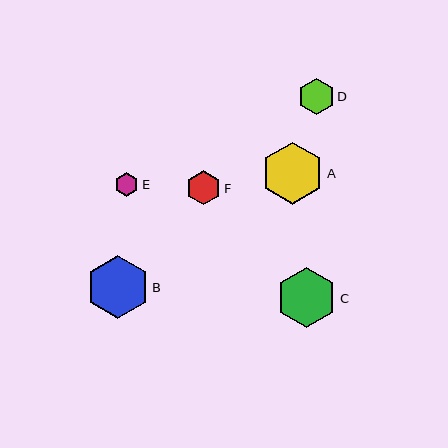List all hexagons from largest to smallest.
From largest to smallest: B, A, C, D, F, E.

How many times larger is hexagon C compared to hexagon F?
Hexagon C is approximately 1.8 times the size of hexagon F.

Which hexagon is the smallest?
Hexagon E is the smallest with a size of approximately 24 pixels.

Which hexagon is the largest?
Hexagon B is the largest with a size of approximately 63 pixels.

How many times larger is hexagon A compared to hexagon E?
Hexagon A is approximately 2.6 times the size of hexagon E.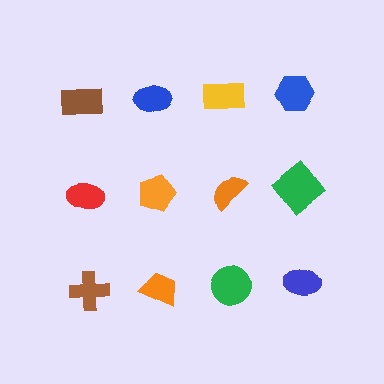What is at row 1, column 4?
A blue hexagon.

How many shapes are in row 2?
4 shapes.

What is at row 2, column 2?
An orange pentagon.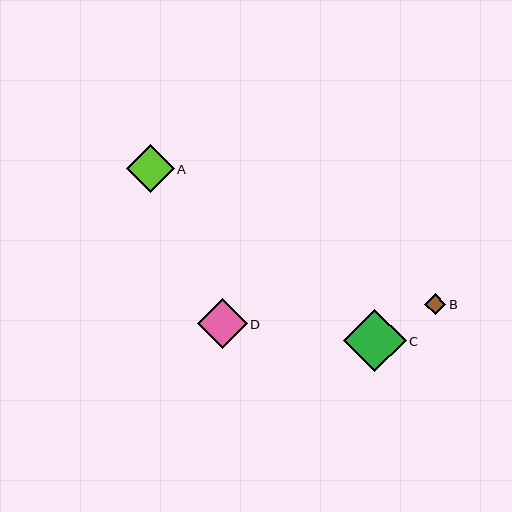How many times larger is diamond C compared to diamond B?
Diamond C is approximately 3.0 times the size of diamond B.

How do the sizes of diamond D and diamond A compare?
Diamond D and diamond A are approximately the same size.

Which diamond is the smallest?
Diamond B is the smallest with a size of approximately 21 pixels.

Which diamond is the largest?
Diamond C is the largest with a size of approximately 63 pixels.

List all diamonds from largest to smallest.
From largest to smallest: C, D, A, B.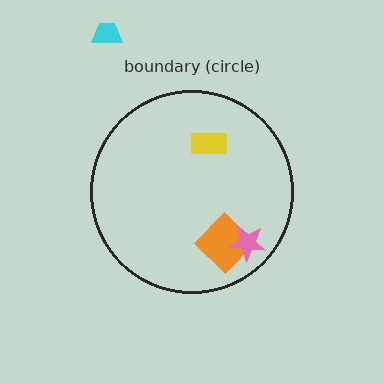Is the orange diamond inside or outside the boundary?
Inside.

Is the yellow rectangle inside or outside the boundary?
Inside.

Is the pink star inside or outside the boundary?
Inside.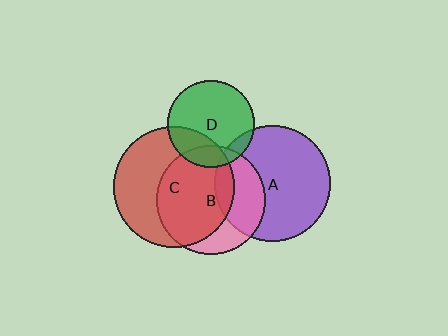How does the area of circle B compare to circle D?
Approximately 1.6 times.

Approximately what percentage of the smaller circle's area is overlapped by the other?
Approximately 10%.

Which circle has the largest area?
Circle C (red).